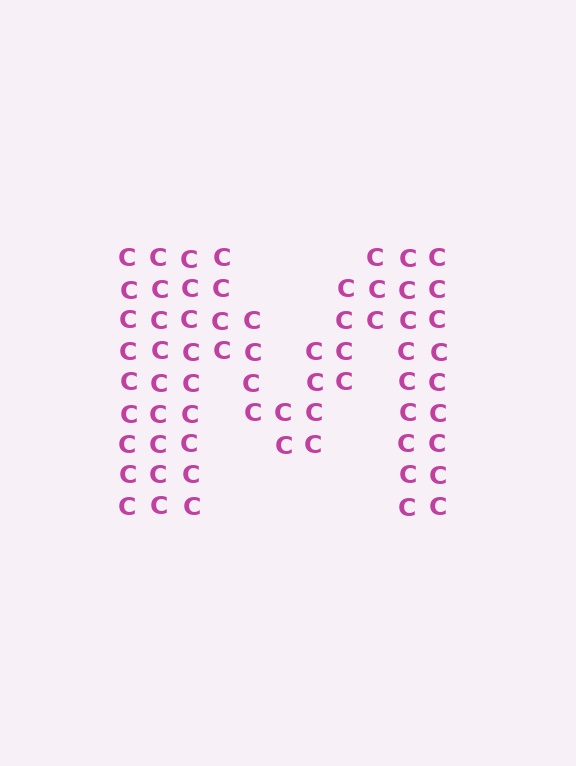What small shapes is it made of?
It is made of small letter C's.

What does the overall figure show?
The overall figure shows the letter M.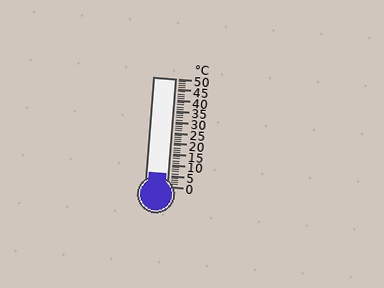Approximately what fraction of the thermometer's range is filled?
The thermometer is filled to approximately 10% of its range.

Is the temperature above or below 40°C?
The temperature is below 40°C.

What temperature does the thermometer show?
The thermometer shows approximately 6°C.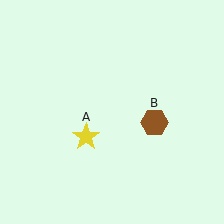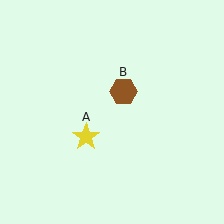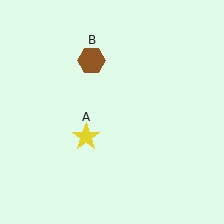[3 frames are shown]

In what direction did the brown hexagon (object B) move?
The brown hexagon (object B) moved up and to the left.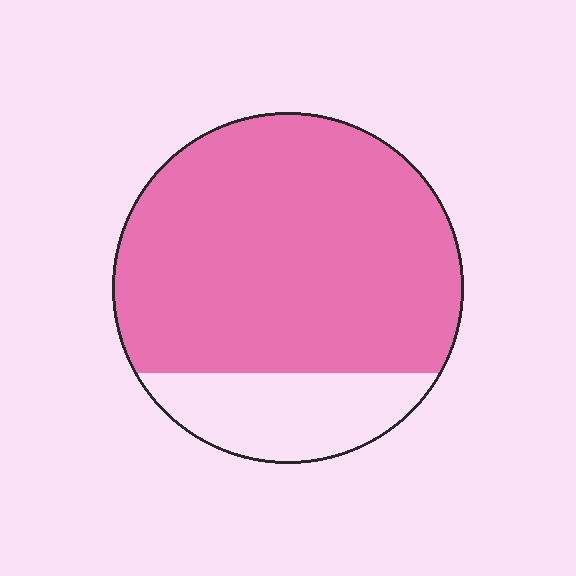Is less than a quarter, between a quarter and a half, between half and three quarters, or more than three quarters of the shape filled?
More than three quarters.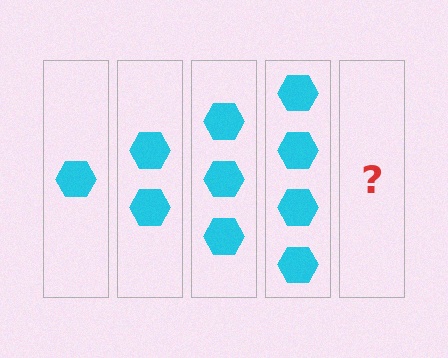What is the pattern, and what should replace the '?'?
The pattern is that each step adds one more hexagon. The '?' should be 5 hexagons.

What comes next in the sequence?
The next element should be 5 hexagons.